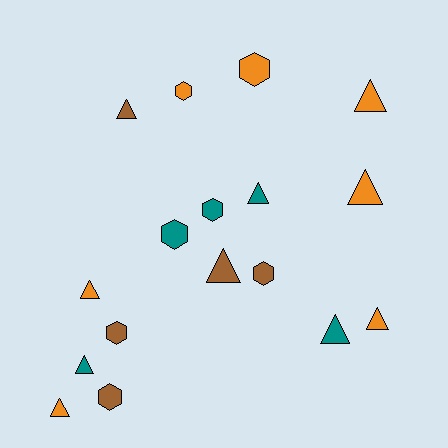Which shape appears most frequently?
Triangle, with 10 objects.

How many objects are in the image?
There are 17 objects.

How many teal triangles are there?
There are 3 teal triangles.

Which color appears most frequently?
Orange, with 7 objects.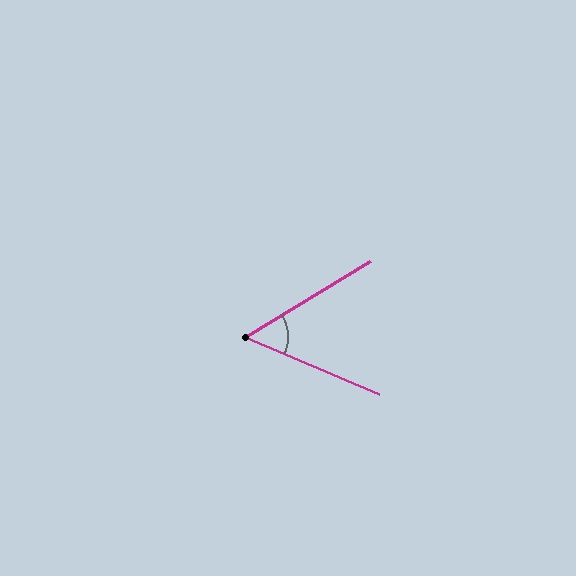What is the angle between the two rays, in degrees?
Approximately 54 degrees.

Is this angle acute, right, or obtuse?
It is acute.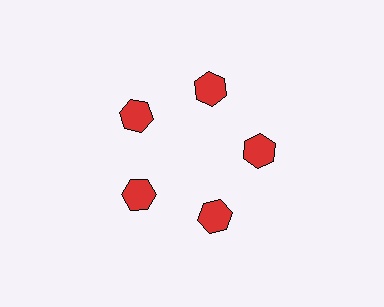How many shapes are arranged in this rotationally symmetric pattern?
There are 5 shapes, arranged in 5 groups of 1.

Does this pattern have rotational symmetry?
Yes, this pattern has 5-fold rotational symmetry. It looks the same after rotating 72 degrees around the center.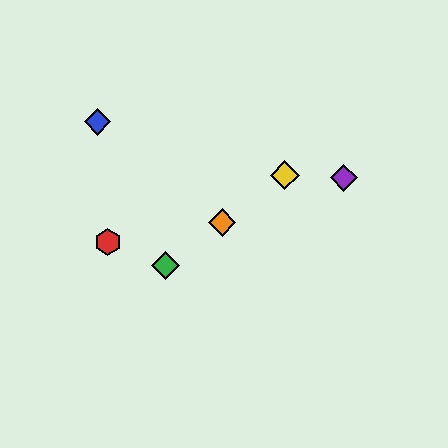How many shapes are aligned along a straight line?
3 shapes (the green diamond, the yellow diamond, the orange diamond) are aligned along a straight line.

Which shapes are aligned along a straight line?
The green diamond, the yellow diamond, the orange diamond are aligned along a straight line.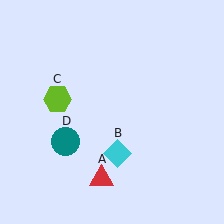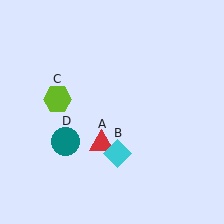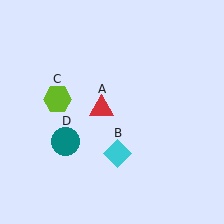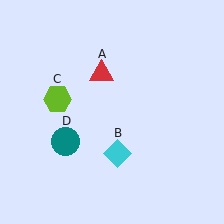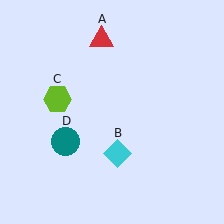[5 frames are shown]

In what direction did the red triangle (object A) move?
The red triangle (object A) moved up.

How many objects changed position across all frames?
1 object changed position: red triangle (object A).